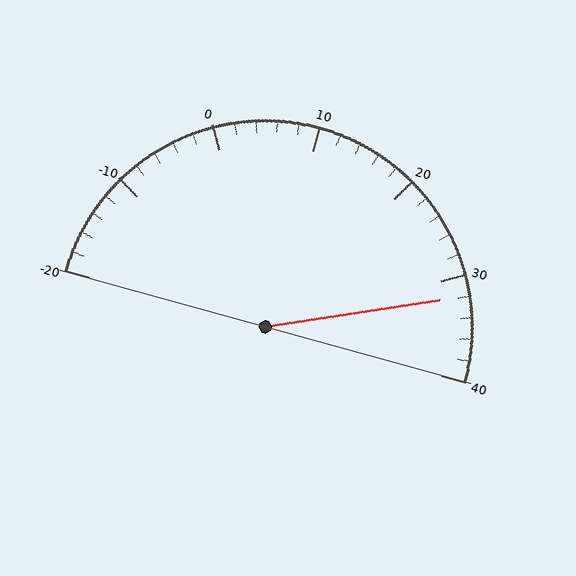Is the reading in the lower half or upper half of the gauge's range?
The reading is in the upper half of the range (-20 to 40).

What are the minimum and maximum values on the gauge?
The gauge ranges from -20 to 40.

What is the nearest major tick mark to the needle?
The nearest major tick mark is 30.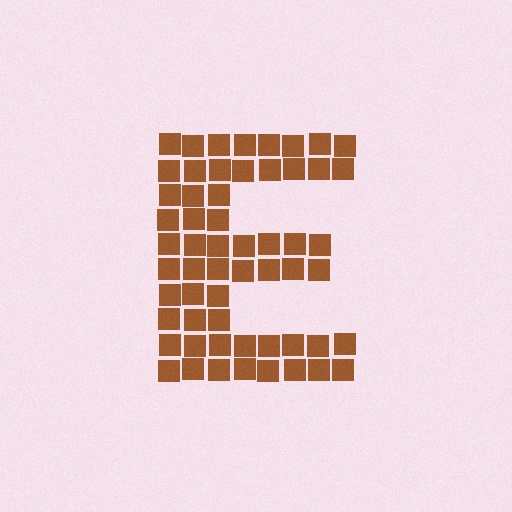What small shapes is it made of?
It is made of small squares.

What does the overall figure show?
The overall figure shows the letter E.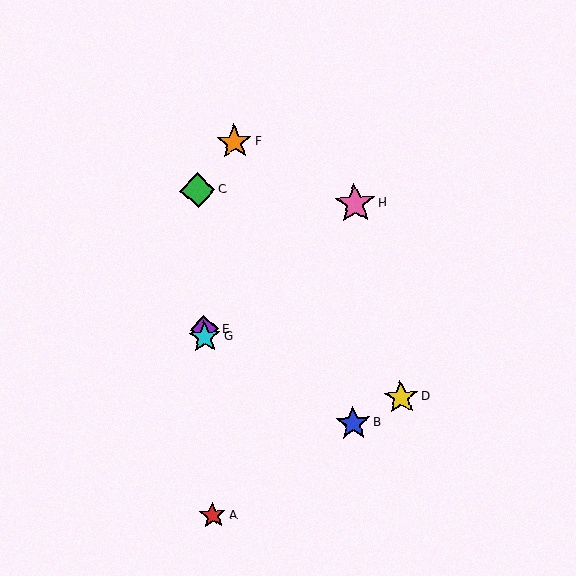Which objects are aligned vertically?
Objects A, C, E, G are aligned vertically.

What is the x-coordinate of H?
Object H is at x≈355.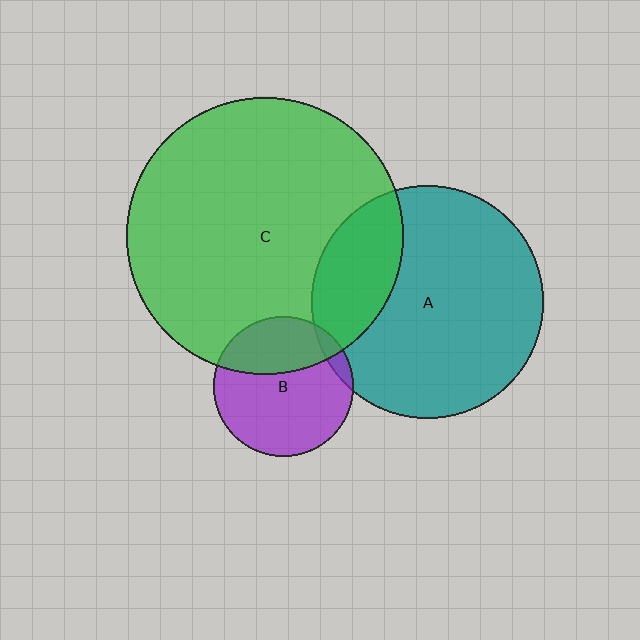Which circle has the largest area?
Circle C (green).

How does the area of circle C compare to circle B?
Approximately 3.9 times.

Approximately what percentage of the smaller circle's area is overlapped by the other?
Approximately 5%.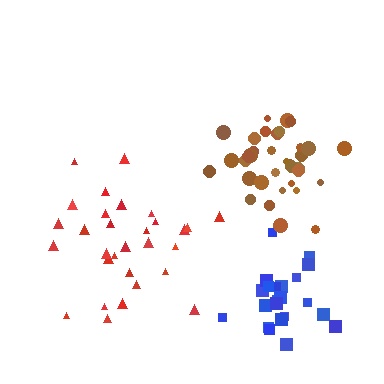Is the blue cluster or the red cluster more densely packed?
Blue.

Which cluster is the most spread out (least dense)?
Red.